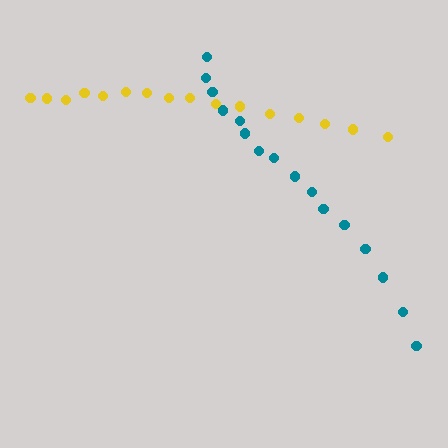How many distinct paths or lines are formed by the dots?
There are 2 distinct paths.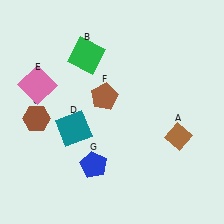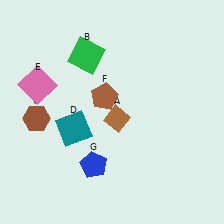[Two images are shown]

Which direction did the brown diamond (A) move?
The brown diamond (A) moved left.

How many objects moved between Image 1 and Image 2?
1 object moved between the two images.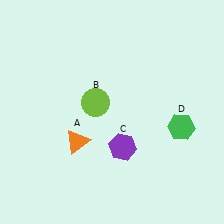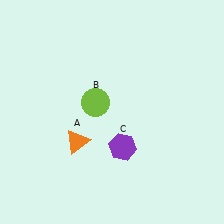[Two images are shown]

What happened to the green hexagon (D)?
The green hexagon (D) was removed in Image 2. It was in the bottom-right area of Image 1.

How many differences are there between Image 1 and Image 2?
There is 1 difference between the two images.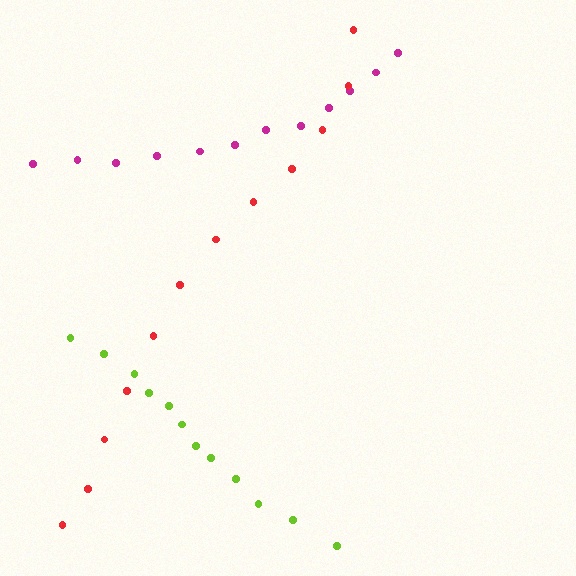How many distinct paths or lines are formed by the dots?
There are 3 distinct paths.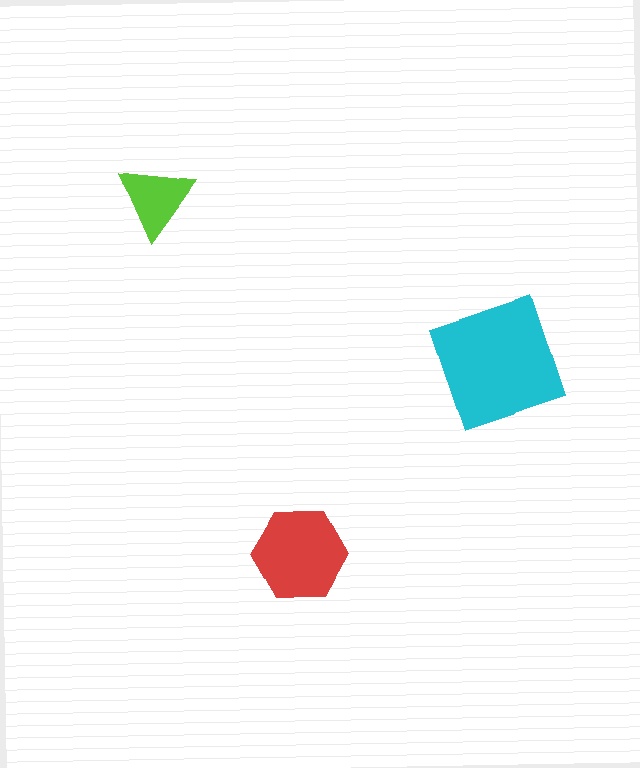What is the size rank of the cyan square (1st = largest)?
1st.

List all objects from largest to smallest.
The cyan square, the red hexagon, the lime triangle.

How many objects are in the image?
There are 3 objects in the image.